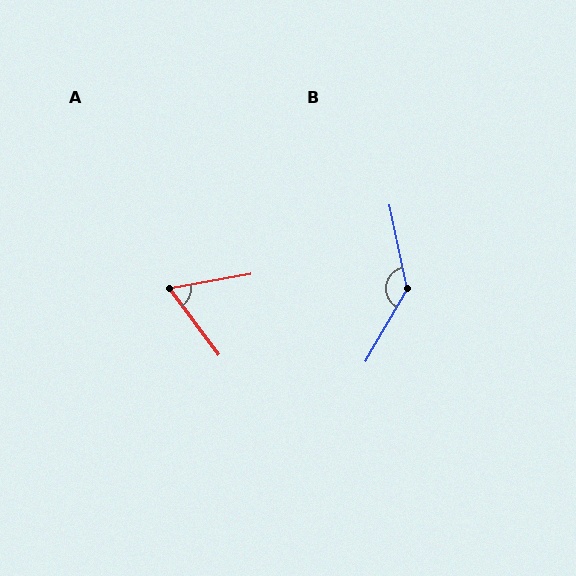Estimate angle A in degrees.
Approximately 64 degrees.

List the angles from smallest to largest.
A (64°), B (138°).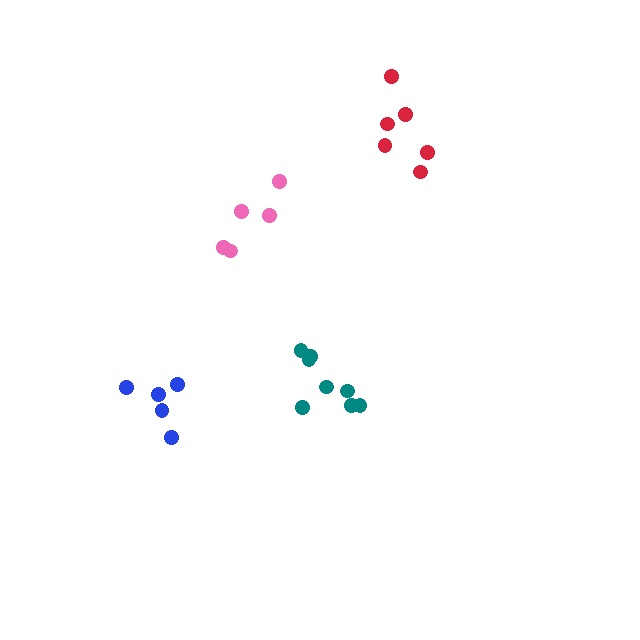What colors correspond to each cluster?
The clusters are colored: pink, blue, teal, red.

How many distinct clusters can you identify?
There are 4 distinct clusters.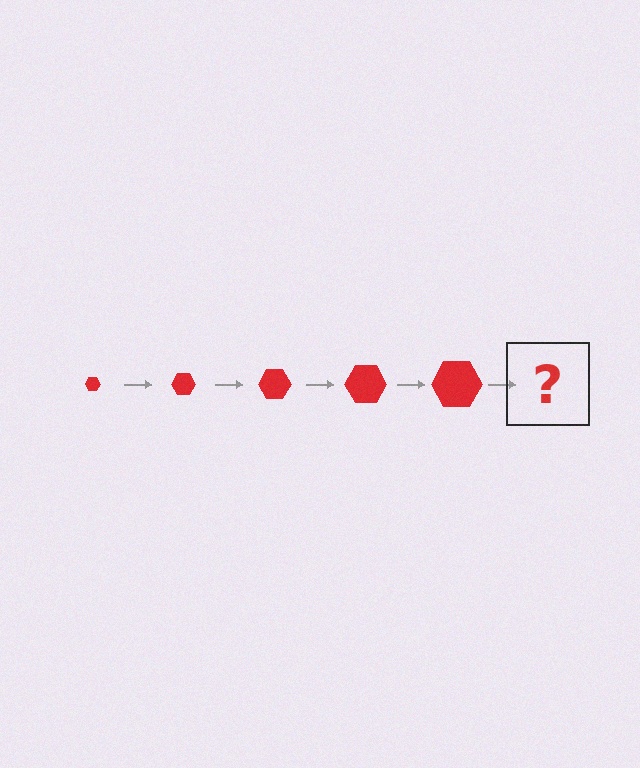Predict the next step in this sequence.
The next step is a red hexagon, larger than the previous one.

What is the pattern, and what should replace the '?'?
The pattern is that the hexagon gets progressively larger each step. The '?' should be a red hexagon, larger than the previous one.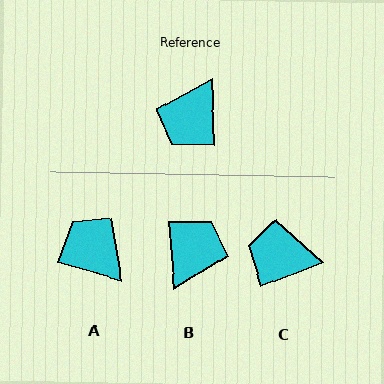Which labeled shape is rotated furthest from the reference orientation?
B, about 178 degrees away.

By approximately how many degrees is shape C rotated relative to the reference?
Approximately 70 degrees clockwise.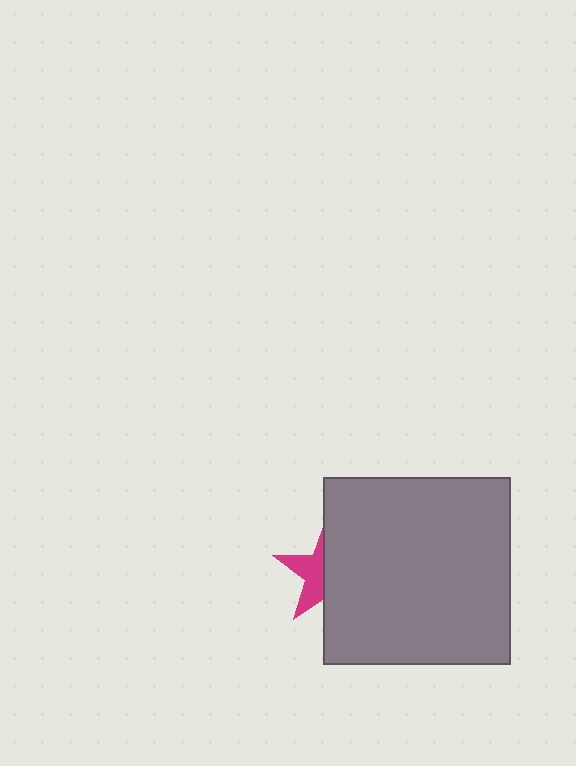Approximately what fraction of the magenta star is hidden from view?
Roughly 58% of the magenta star is hidden behind the gray square.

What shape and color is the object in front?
The object in front is a gray square.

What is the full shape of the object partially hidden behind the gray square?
The partially hidden object is a magenta star.